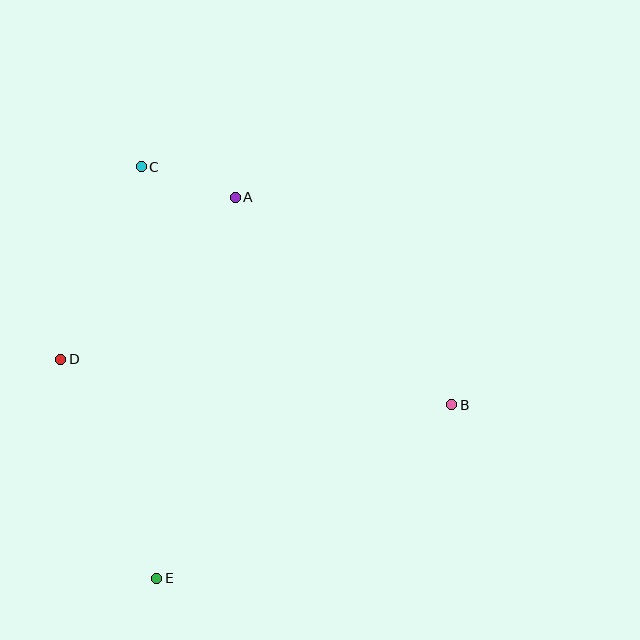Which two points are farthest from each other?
Points C and E are farthest from each other.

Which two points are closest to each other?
Points A and C are closest to each other.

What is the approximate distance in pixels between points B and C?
The distance between B and C is approximately 391 pixels.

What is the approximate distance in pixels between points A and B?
The distance between A and B is approximately 300 pixels.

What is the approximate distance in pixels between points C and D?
The distance between C and D is approximately 208 pixels.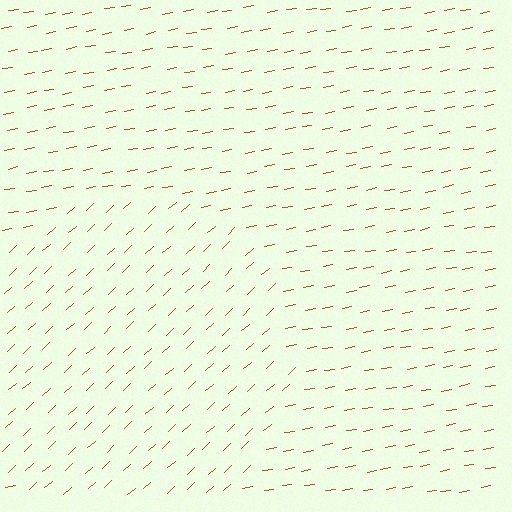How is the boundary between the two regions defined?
The boundary is defined purely by a change in line orientation (approximately 33 degrees difference). All lines are the same color and thickness.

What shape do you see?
I see a circle.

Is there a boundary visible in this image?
Yes, there is a texture boundary formed by a change in line orientation.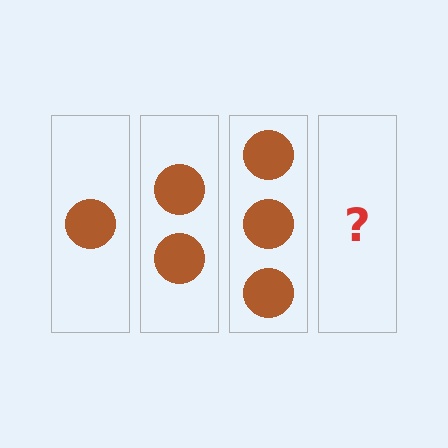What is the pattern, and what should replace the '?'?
The pattern is that each step adds one more circle. The '?' should be 4 circles.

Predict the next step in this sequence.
The next step is 4 circles.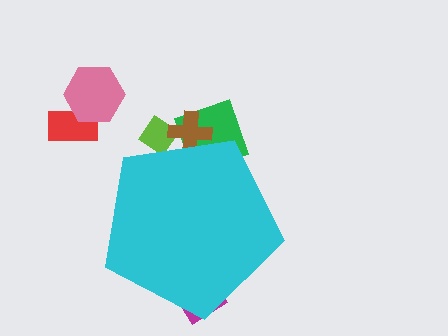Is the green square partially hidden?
Yes, the green square is partially hidden behind the cyan pentagon.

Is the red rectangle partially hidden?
No, the red rectangle is fully visible.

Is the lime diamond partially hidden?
Yes, the lime diamond is partially hidden behind the cyan pentagon.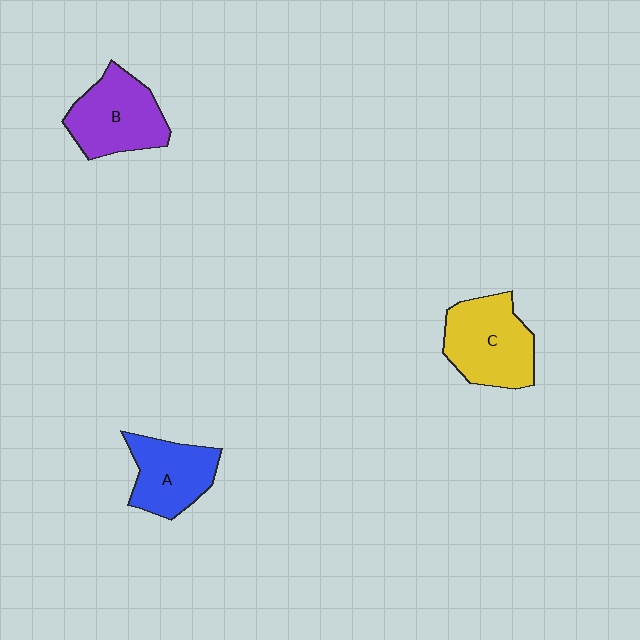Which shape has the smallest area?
Shape A (blue).